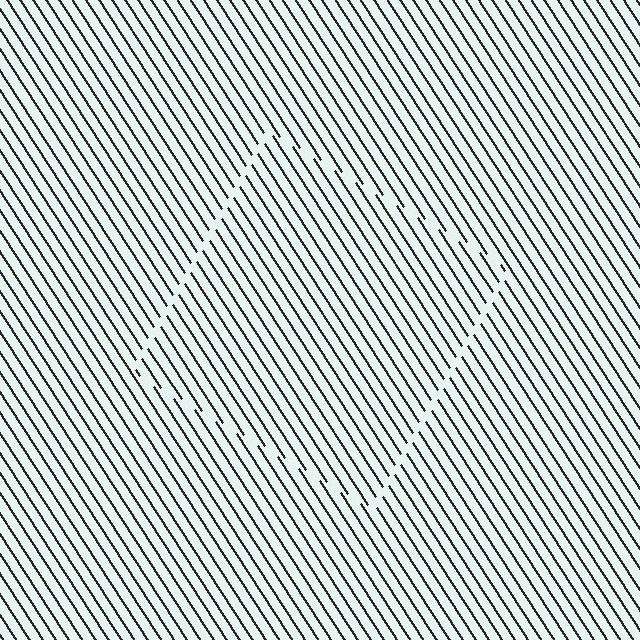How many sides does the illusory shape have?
4 sides — the line-ends trace a square.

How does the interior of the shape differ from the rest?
The interior of the shape contains the same grating, shifted by half a period — the contour is defined by the phase discontinuity where line-ends from the inner and outer gratings abut.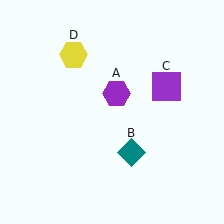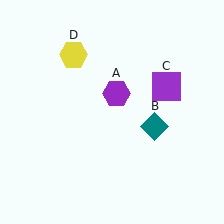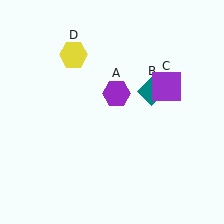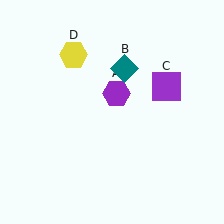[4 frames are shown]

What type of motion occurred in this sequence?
The teal diamond (object B) rotated counterclockwise around the center of the scene.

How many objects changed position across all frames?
1 object changed position: teal diamond (object B).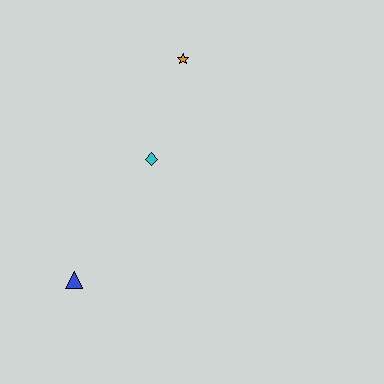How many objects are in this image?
There are 3 objects.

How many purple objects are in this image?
There are no purple objects.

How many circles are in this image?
There are no circles.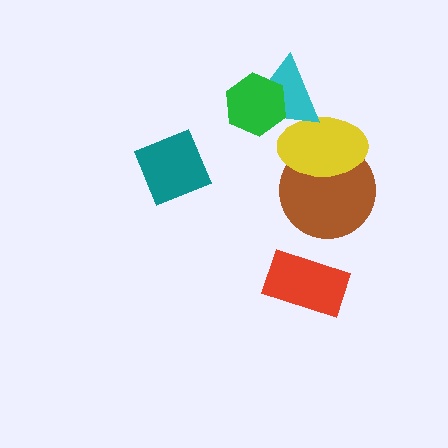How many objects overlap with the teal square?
0 objects overlap with the teal square.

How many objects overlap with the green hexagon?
1 object overlaps with the green hexagon.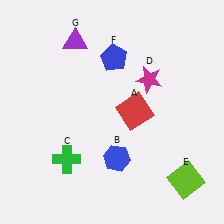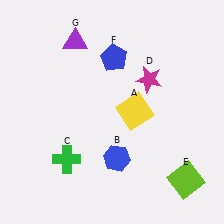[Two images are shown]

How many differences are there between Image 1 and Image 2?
There is 1 difference between the two images.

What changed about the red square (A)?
In Image 1, A is red. In Image 2, it changed to yellow.